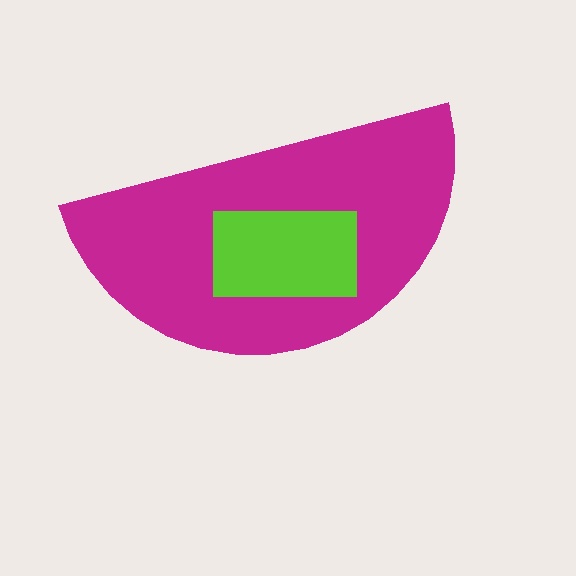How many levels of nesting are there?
2.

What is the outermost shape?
The magenta semicircle.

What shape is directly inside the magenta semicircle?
The lime rectangle.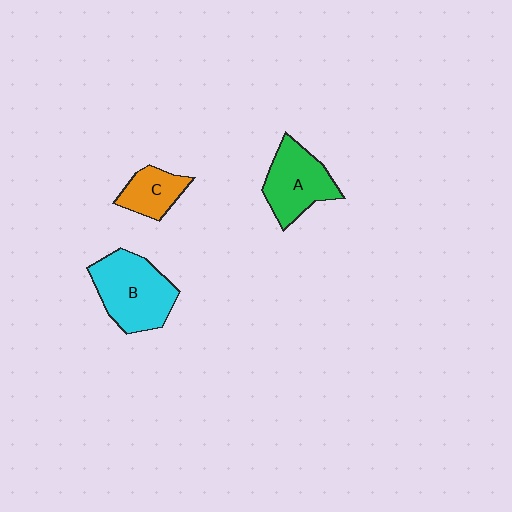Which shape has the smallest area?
Shape C (orange).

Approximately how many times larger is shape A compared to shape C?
Approximately 1.6 times.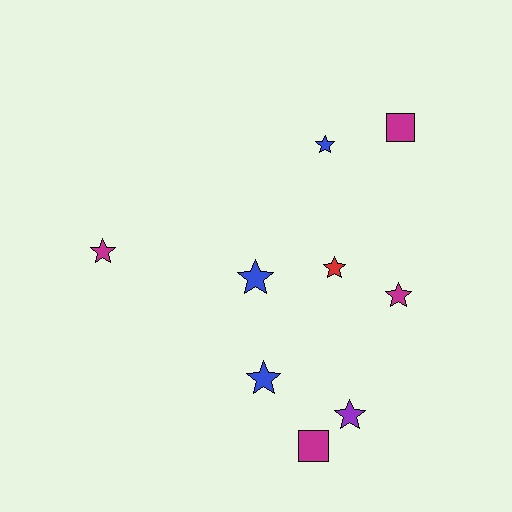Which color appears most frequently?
Magenta, with 4 objects.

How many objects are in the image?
There are 9 objects.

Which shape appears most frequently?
Star, with 7 objects.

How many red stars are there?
There is 1 red star.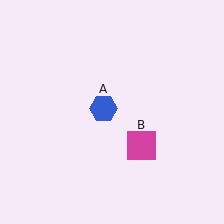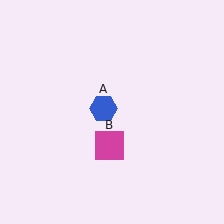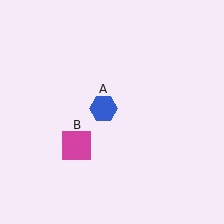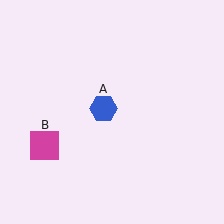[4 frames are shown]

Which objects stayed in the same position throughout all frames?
Blue hexagon (object A) remained stationary.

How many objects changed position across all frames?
1 object changed position: magenta square (object B).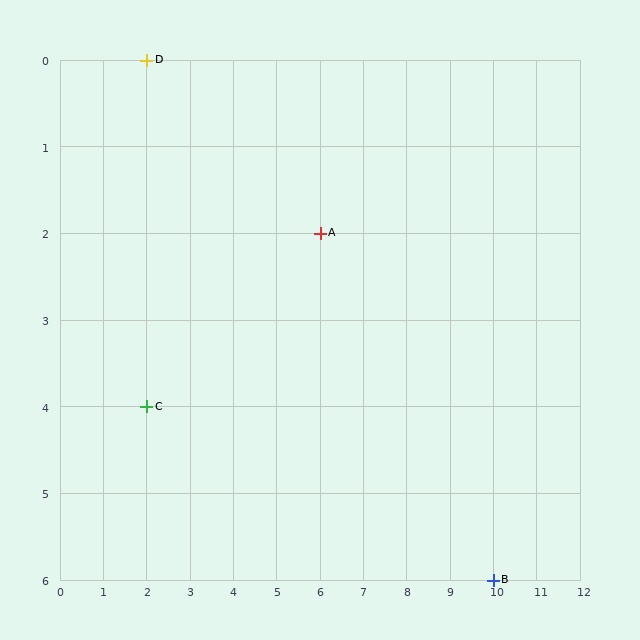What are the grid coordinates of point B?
Point B is at grid coordinates (10, 6).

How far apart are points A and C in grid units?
Points A and C are 4 columns and 2 rows apart (about 4.5 grid units diagonally).